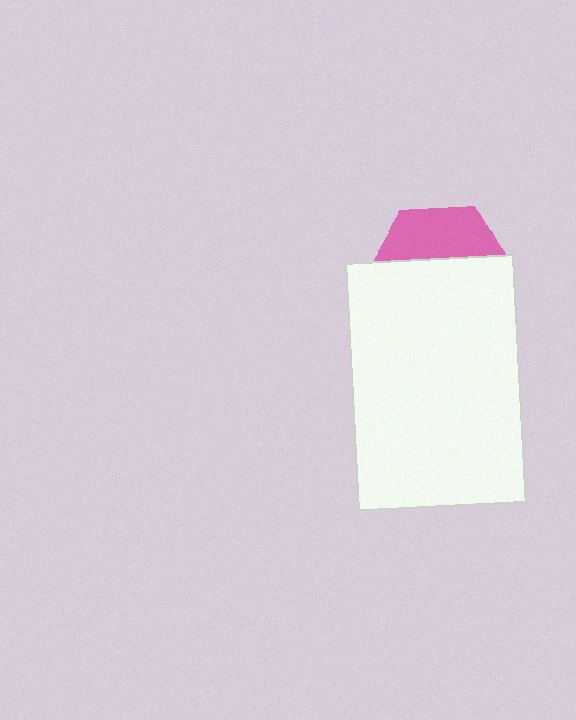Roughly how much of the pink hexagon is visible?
A small part of it is visible (roughly 35%).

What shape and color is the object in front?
The object in front is a white rectangle.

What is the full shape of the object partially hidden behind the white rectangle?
The partially hidden object is a pink hexagon.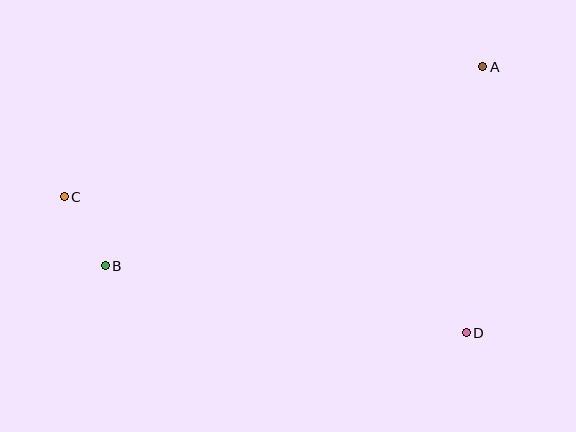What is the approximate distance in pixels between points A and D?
The distance between A and D is approximately 267 pixels.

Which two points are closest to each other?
Points B and C are closest to each other.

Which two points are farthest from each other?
Points A and C are farthest from each other.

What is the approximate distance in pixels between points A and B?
The distance between A and B is approximately 427 pixels.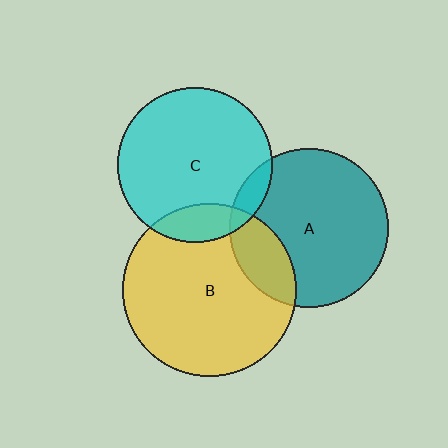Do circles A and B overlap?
Yes.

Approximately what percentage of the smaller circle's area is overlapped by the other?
Approximately 20%.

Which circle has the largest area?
Circle B (yellow).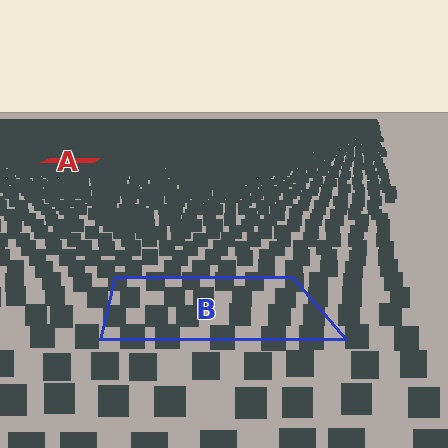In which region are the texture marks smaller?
The texture marks are smaller in region A, because it is farther away.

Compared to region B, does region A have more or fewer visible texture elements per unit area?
Region A has more texture elements per unit area — they are packed more densely because it is farther away.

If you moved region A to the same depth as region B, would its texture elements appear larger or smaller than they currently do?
They would appear larger. At a closer depth, the same texture elements are projected at a bigger on-screen size.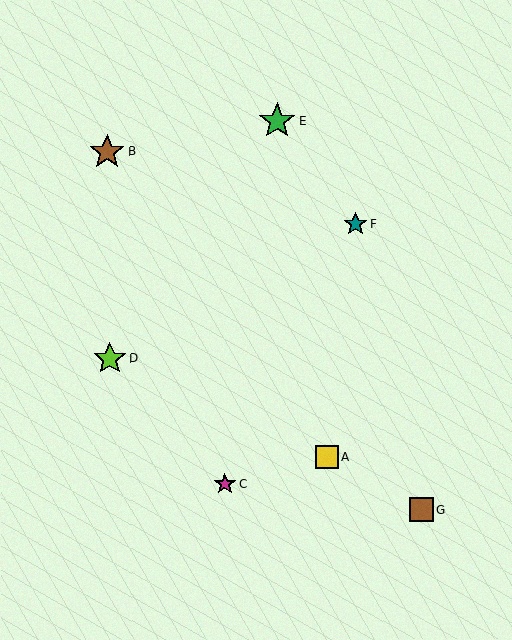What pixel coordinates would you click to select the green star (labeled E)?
Click at (277, 121) to select the green star E.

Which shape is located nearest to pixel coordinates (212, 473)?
The magenta star (labeled C) at (224, 484) is nearest to that location.